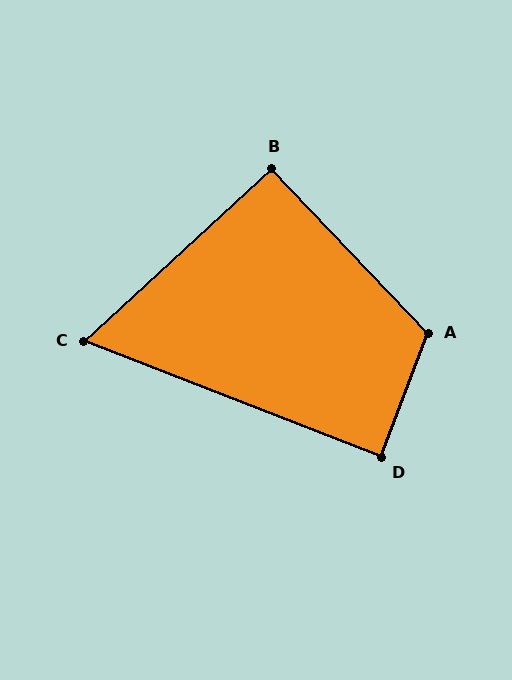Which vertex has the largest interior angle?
A, at approximately 116 degrees.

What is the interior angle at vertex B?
Approximately 91 degrees (approximately right).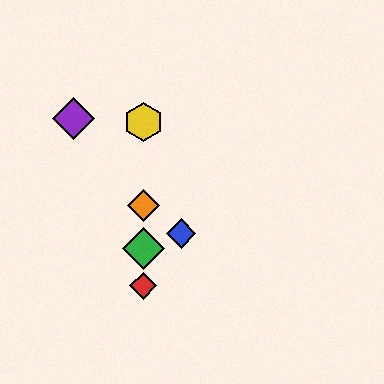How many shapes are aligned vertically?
4 shapes (the red diamond, the green diamond, the yellow hexagon, the orange diamond) are aligned vertically.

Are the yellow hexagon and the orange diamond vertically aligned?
Yes, both are at x≈143.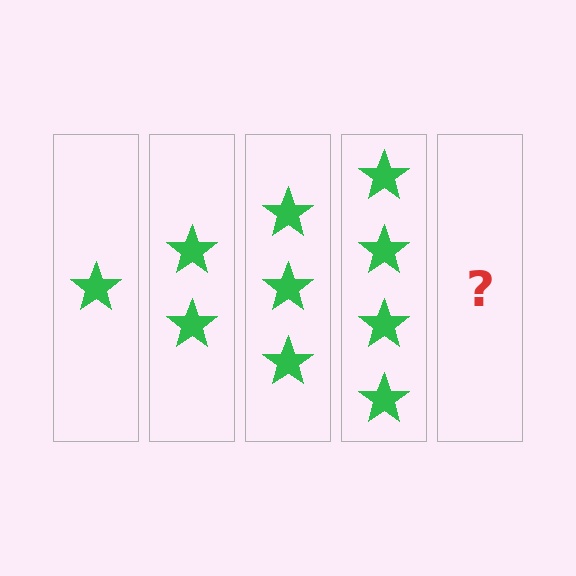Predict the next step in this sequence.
The next step is 5 stars.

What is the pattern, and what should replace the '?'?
The pattern is that each step adds one more star. The '?' should be 5 stars.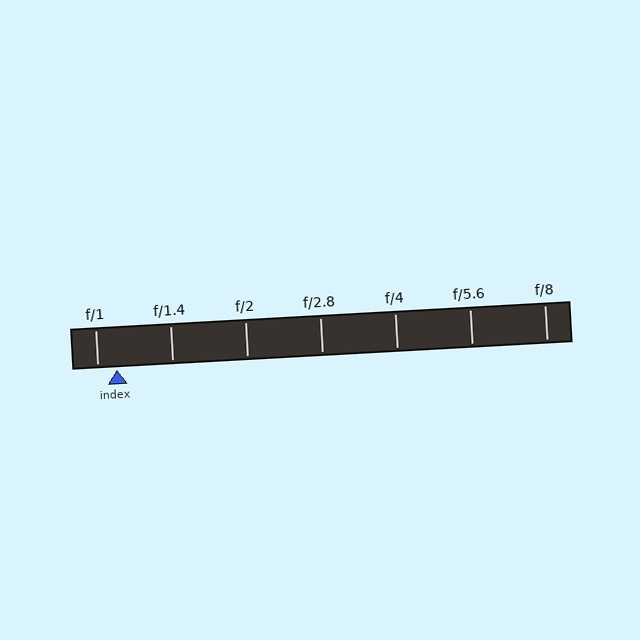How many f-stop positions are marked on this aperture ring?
There are 7 f-stop positions marked.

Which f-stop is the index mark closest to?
The index mark is closest to f/1.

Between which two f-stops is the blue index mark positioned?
The index mark is between f/1 and f/1.4.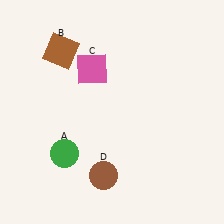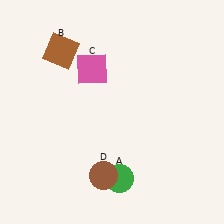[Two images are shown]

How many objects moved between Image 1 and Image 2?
1 object moved between the two images.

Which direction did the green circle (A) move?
The green circle (A) moved right.